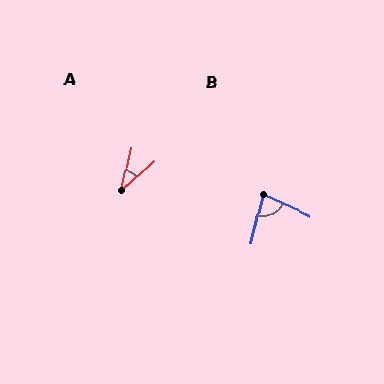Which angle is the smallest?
A, at approximately 34 degrees.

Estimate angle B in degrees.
Approximately 78 degrees.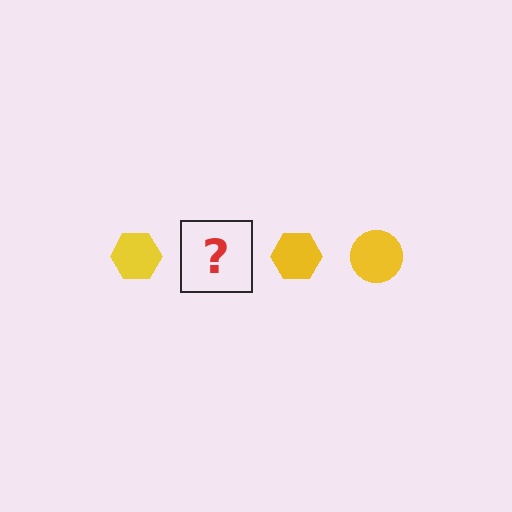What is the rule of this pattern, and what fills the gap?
The rule is that the pattern cycles through hexagon, circle shapes in yellow. The gap should be filled with a yellow circle.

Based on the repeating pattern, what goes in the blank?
The blank should be a yellow circle.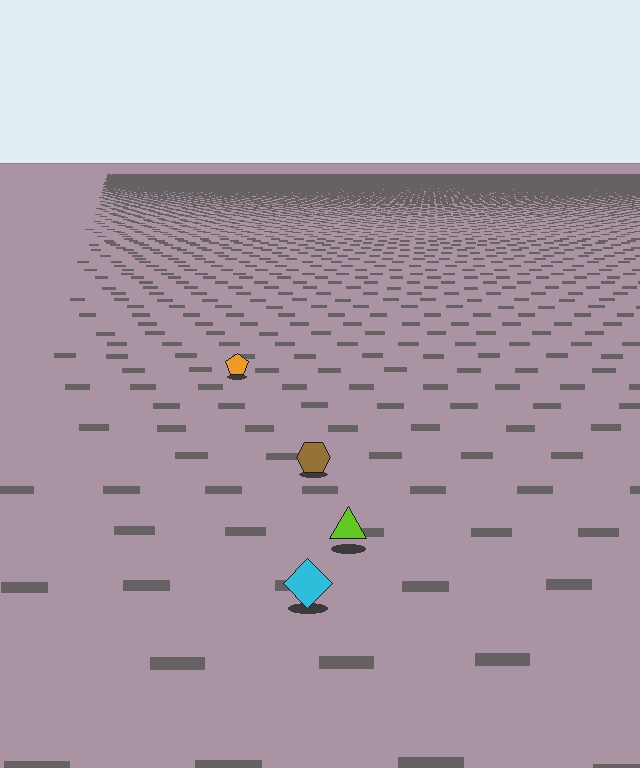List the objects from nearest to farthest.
From nearest to farthest: the cyan diamond, the lime triangle, the brown hexagon, the orange pentagon.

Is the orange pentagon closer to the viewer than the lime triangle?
No. The lime triangle is closer — you can tell from the texture gradient: the ground texture is coarser near it.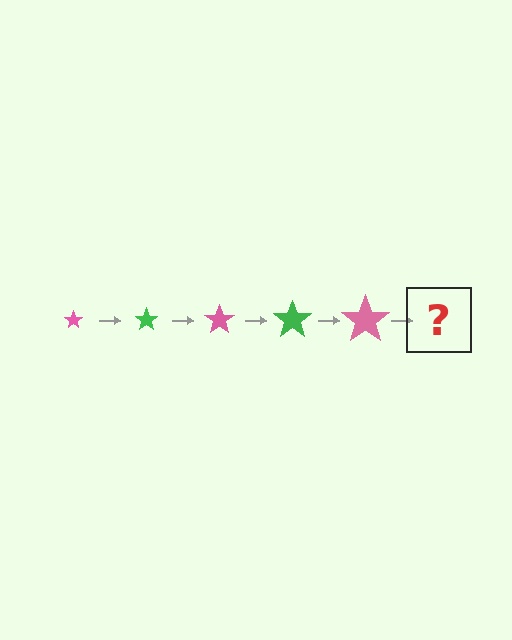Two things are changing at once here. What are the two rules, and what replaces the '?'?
The two rules are that the star grows larger each step and the color cycles through pink and green. The '?' should be a green star, larger than the previous one.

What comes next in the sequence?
The next element should be a green star, larger than the previous one.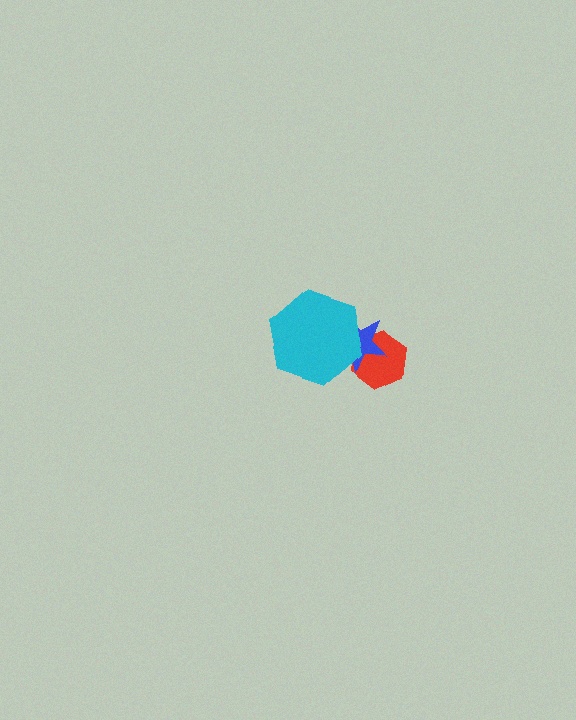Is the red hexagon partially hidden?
Yes, it is partially covered by another shape.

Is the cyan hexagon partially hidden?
No, no other shape covers it.